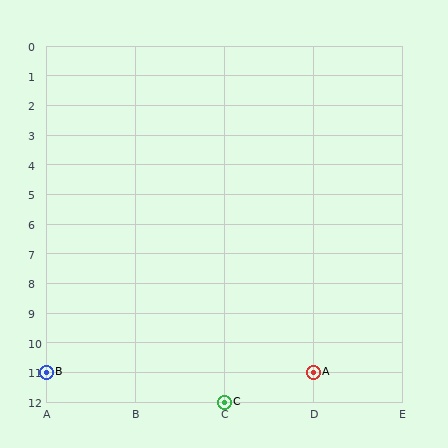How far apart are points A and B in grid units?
Points A and B are 3 columns apart.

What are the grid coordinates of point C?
Point C is at grid coordinates (C, 12).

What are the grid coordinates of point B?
Point B is at grid coordinates (A, 11).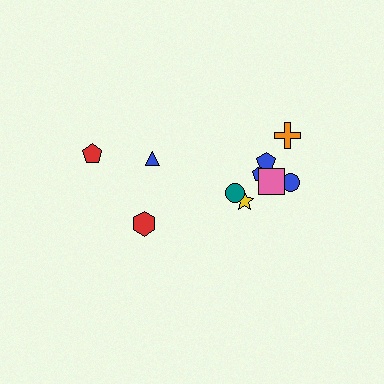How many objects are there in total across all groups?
There are 10 objects.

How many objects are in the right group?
There are 7 objects.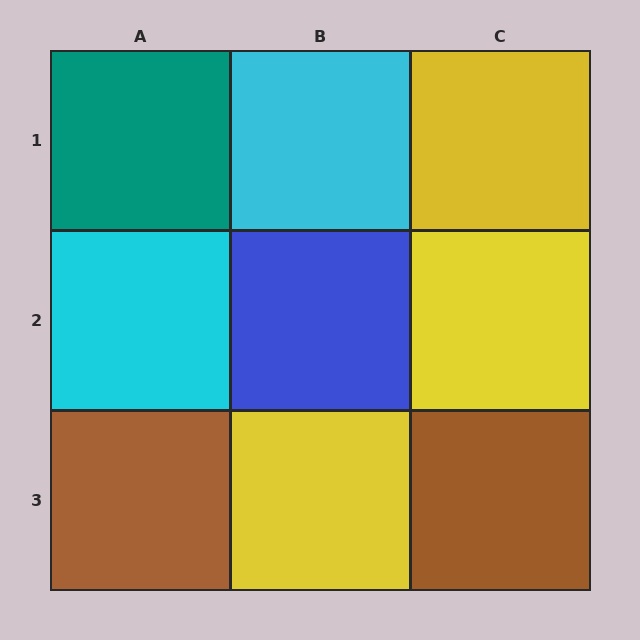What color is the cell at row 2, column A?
Cyan.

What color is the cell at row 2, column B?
Blue.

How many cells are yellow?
3 cells are yellow.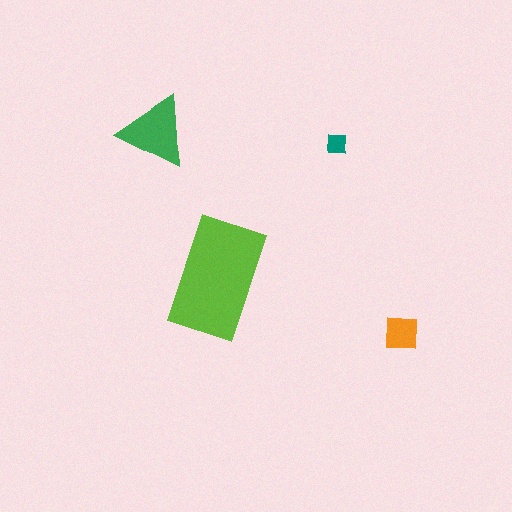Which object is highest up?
The green triangle is topmost.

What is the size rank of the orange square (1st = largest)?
3rd.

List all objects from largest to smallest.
The lime rectangle, the green triangle, the orange square, the teal square.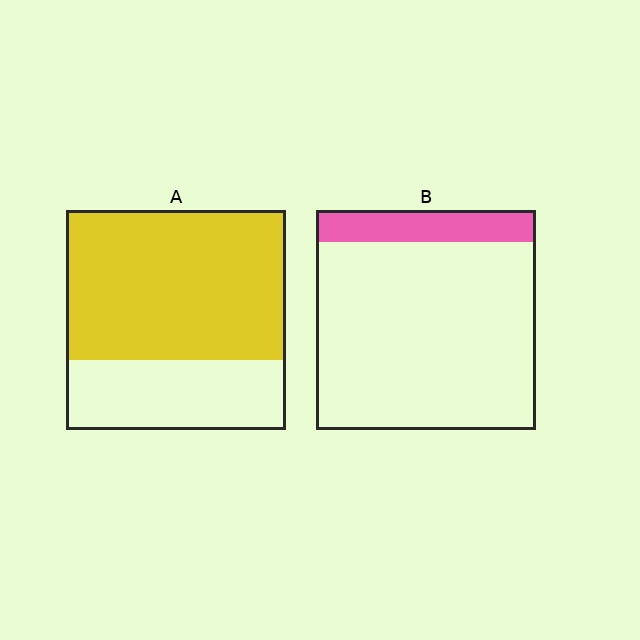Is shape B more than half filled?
No.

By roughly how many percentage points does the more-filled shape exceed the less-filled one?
By roughly 55 percentage points (A over B).